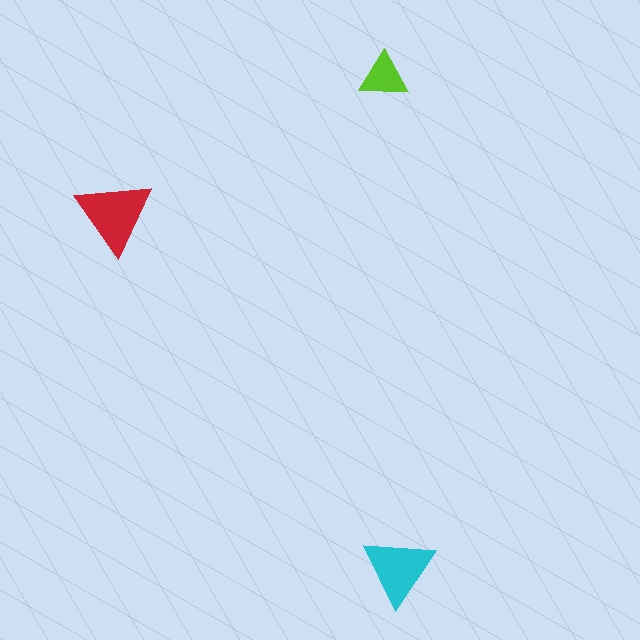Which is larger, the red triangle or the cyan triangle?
The red one.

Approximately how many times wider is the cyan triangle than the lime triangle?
About 1.5 times wider.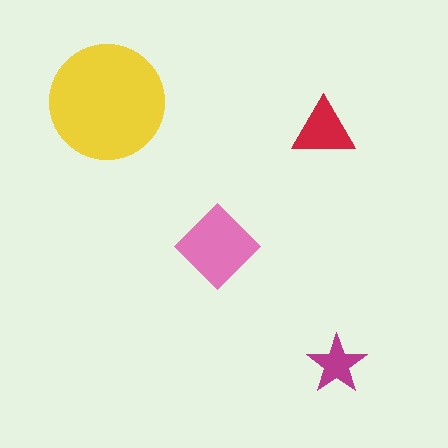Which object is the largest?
The yellow circle.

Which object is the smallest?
The magenta star.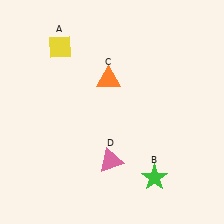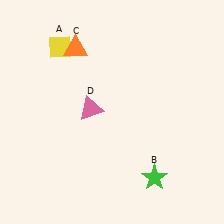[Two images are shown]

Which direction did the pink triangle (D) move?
The pink triangle (D) moved up.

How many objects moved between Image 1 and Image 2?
2 objects moved between the two images.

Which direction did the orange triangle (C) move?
The orange triangle (C) moved left.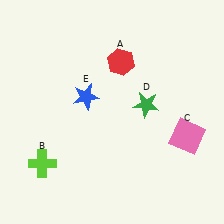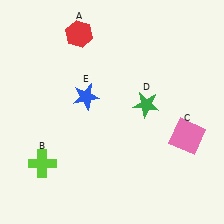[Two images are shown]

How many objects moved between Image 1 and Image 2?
1 object moved between the two images.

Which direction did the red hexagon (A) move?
The red hexagon (A) moved left.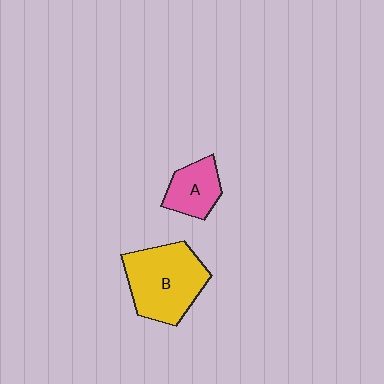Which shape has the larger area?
Shape B (yellow).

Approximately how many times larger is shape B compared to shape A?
Approximately 2.0 times.